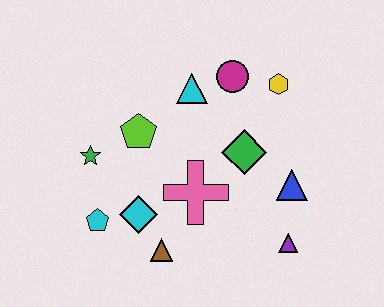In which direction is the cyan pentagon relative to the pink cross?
The cyan pentagon is to the left of the pink cross.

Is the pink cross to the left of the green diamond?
Yes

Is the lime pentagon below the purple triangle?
No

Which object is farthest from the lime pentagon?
The purple triangle is farthest from the lime pentagon.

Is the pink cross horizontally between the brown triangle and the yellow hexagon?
Yes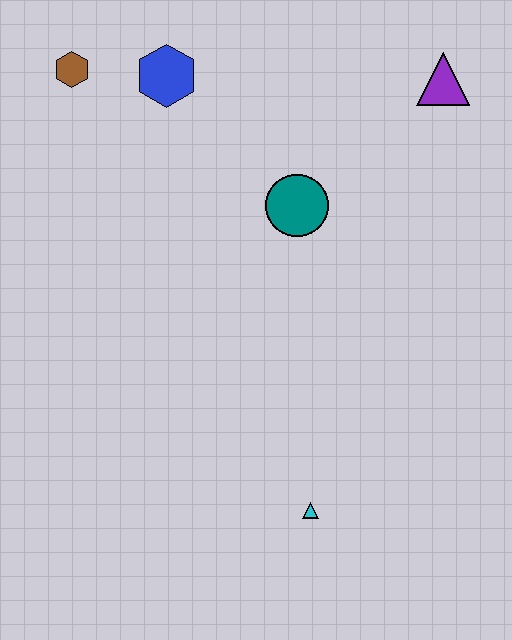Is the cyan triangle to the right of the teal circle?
Yes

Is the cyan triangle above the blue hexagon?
No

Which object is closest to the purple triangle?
The teal circle is closest to the purple triangle.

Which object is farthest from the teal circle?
The cyan triangle is farthest from the teal circle.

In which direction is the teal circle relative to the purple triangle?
The teal circle is to the left of the purple triangle.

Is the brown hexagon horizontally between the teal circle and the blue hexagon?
No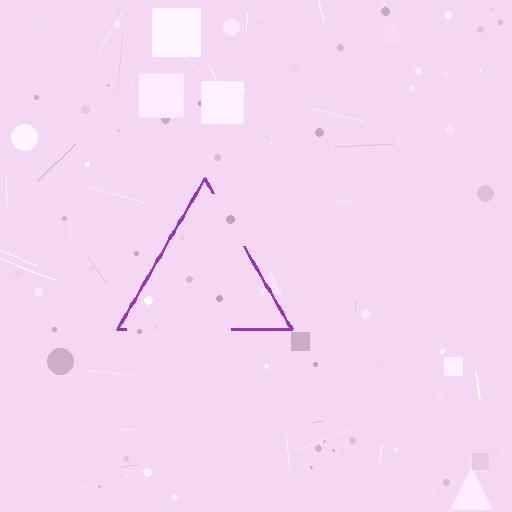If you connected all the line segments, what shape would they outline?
They would outline a triangle.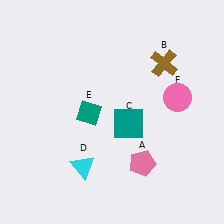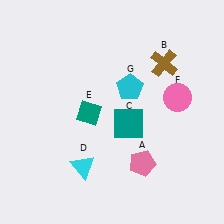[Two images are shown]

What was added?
A cyan pentagon (G) was added in Image 2.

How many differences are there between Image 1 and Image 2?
There is 1 difference between the two images.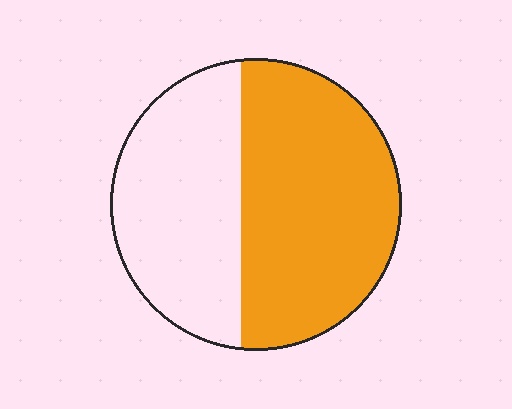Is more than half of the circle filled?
Yes.